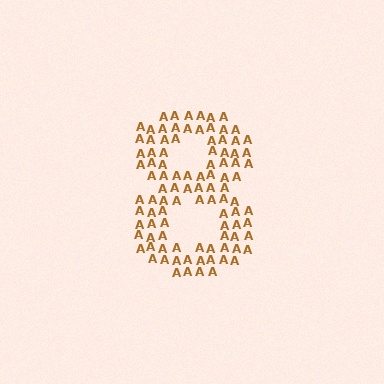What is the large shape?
The large shape is the digit 8.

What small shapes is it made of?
It is made of small letter A's.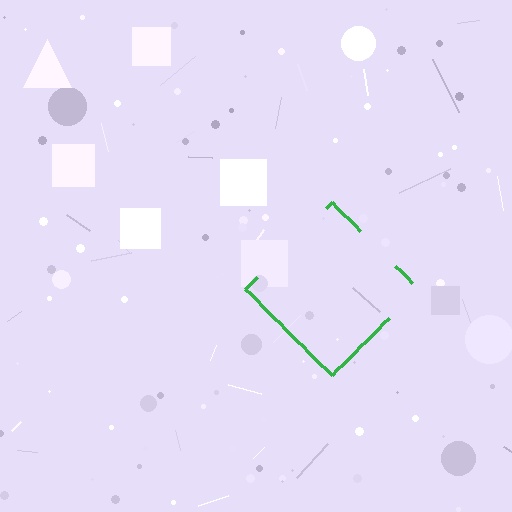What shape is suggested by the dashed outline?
The dashed outline suggests a diamond.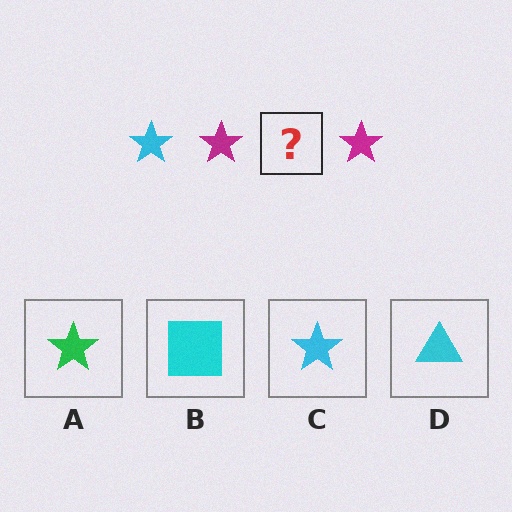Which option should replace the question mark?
Option C.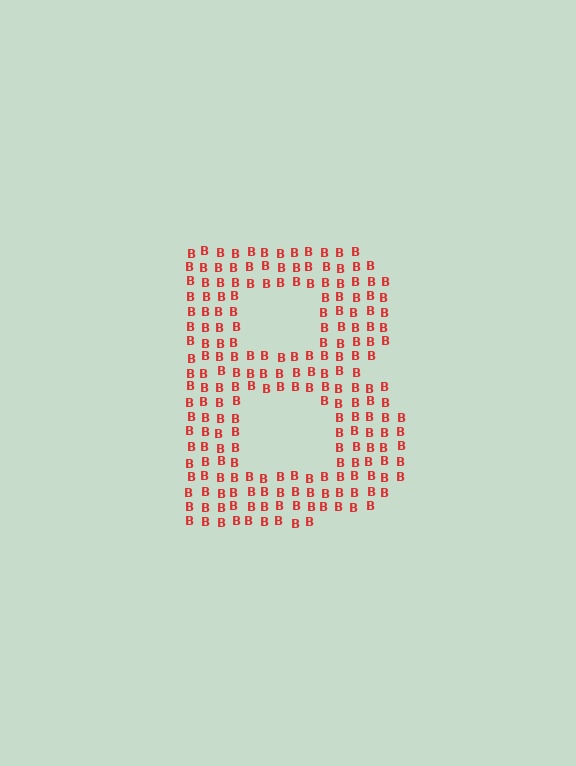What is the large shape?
The large shape is the letter B.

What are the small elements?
The small elements are letter B's.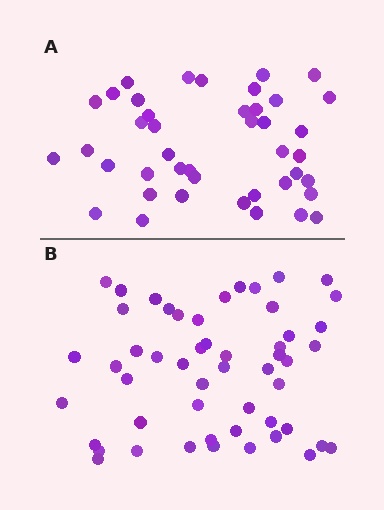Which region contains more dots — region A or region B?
Region B (the bottom region) has more dots.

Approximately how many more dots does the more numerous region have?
Region B has roughly 10 or so more dots than region A.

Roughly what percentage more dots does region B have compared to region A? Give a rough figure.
About 25% more.